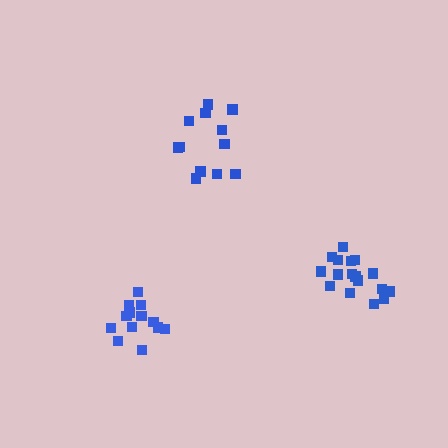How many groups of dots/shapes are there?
There are 3 groups.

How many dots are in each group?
Group 1: 13 dots, Group 2: 17 dots, Group 3: 12 dots (42 total).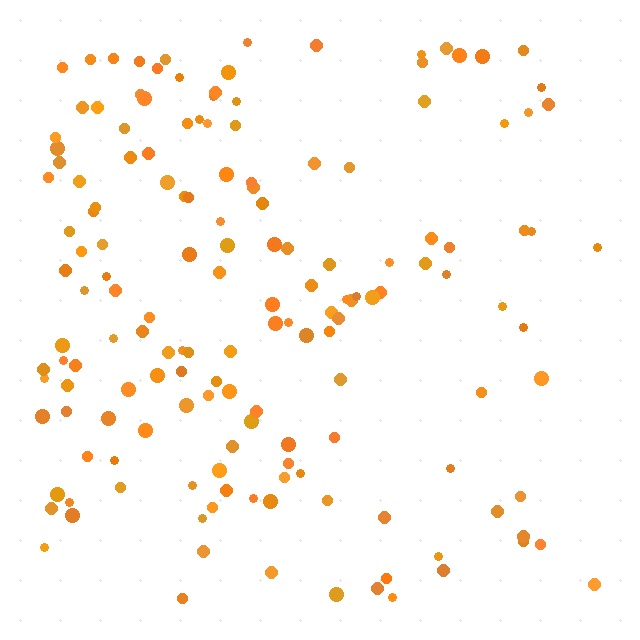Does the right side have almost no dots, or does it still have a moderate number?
Still a moderate number, just noticeably fewer than the left.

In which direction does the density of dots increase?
From right to left, with the left side densest.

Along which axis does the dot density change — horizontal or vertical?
Horizontal.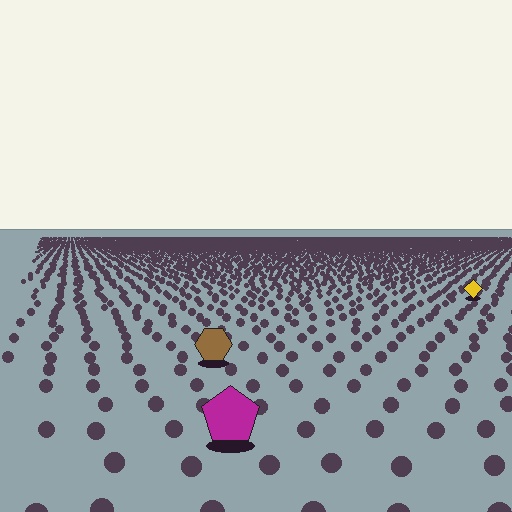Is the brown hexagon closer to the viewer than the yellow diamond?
Yes. The brown hexagon is closer — you can tell from the texture gradient: the ground texture is coarser near it.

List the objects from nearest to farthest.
From nearest to farthest: the magenta pentagon, the brown hexagon, the yellow diamond.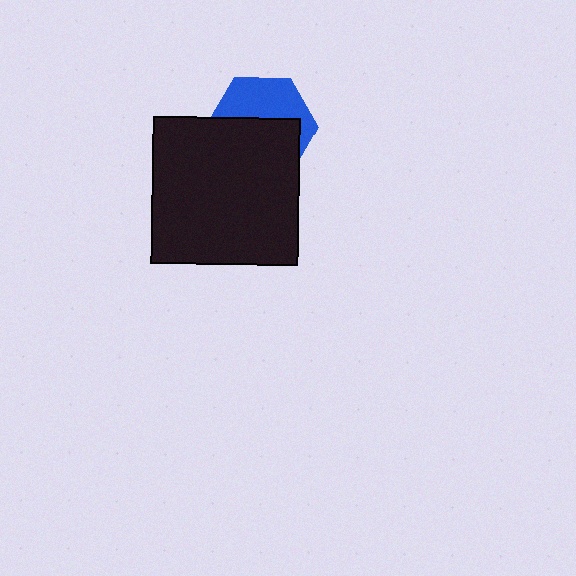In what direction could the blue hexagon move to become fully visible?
The blue hexagon could move up. That would shift it out from behind the black square entirely.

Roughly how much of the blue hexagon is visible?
A small part of it is visible (roughly 43%).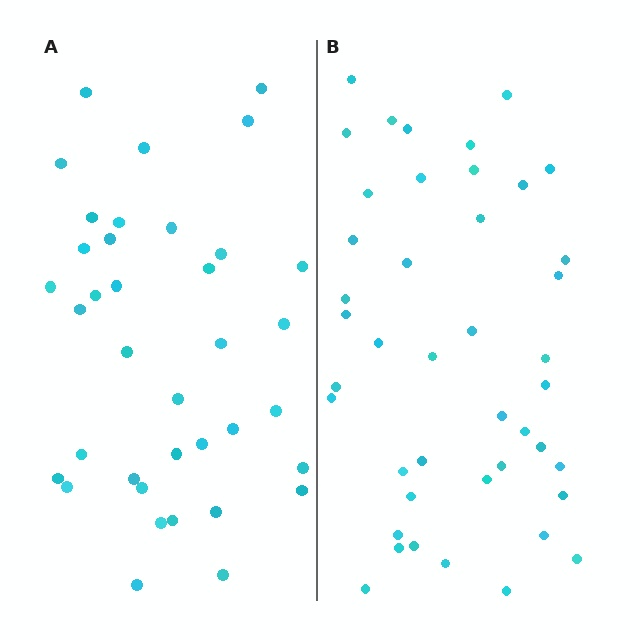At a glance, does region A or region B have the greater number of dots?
Region B (the right region) has more dots.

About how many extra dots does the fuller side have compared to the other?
Region B has about 6 more dots than region A.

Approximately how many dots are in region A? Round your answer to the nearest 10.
About 40 dots. (The exact count is 37, which rounds to 40.)